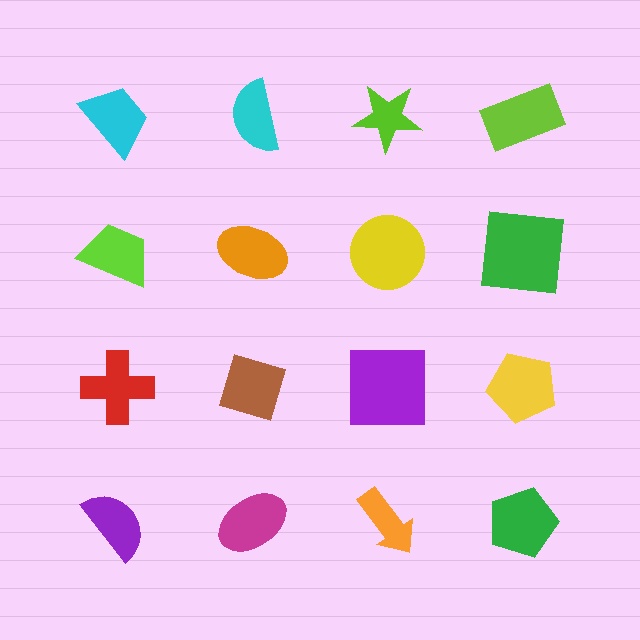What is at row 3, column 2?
A brown diamond.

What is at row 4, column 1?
A purple semicircle.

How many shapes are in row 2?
4 shapes.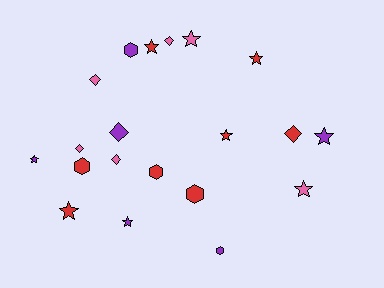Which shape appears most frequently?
Star, with 9 objects.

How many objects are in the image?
There are 20 objects.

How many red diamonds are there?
There is 1 red diamond.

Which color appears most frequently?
Red, with 8 objects.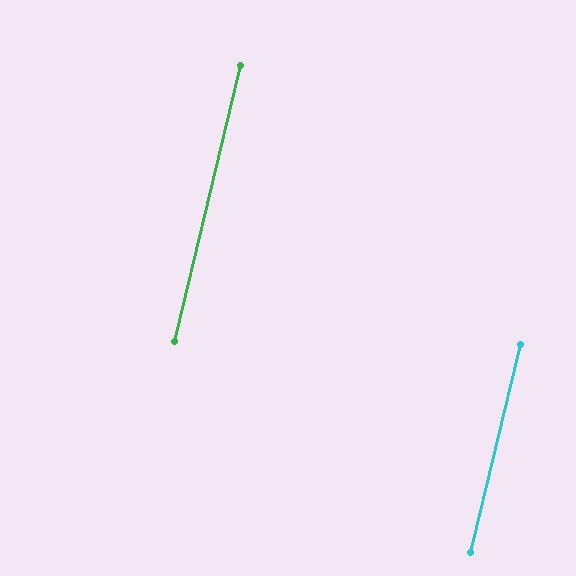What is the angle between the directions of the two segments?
Approximately 0 degrees.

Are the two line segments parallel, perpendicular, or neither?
Parallel — their directions differ by only 0.0°.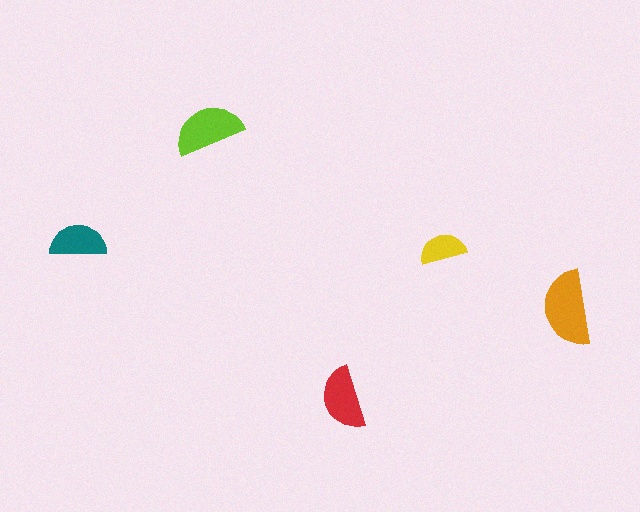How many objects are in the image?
There are 5 objects in the image.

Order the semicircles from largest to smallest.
the orange one, the lime one, the red one, the teal one, the yellow one.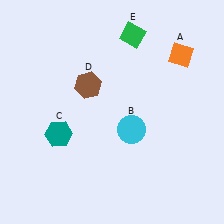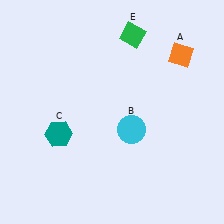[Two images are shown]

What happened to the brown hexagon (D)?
The brown hexagon (D) was removed in Image 2. It was in the top-left area of Image 1.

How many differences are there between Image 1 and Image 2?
There is 1 difference between the two images.